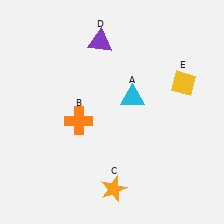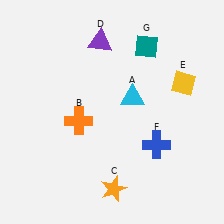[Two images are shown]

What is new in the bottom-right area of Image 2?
A blue cross (F) was added in the bottom-right area of Image 2.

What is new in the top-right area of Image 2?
A teal diamond (G) was added in the top-right area of Image 2.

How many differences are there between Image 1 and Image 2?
There are 2 differences between the two images.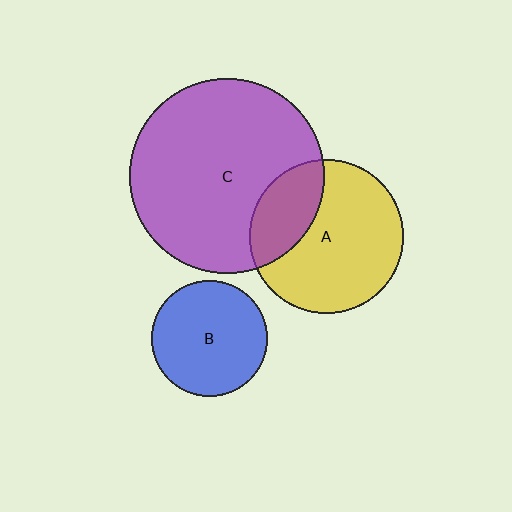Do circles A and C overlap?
Yes.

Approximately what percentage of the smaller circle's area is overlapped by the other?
Approximately 30%.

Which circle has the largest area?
Circle C (purple).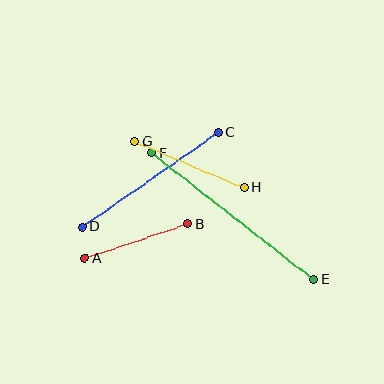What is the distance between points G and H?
The distance is approximately 119 pixels.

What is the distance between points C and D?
The distance is approximately 165 pixels.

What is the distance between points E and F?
The distance is approximately 206 pixels.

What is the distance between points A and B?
The distance is approximately 109 pixels.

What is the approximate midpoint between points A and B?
The midpoint is at approximately (136, 241) pixels.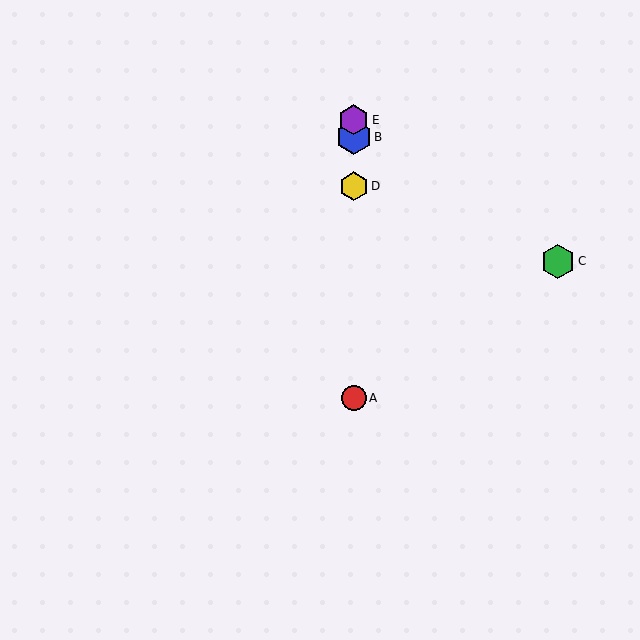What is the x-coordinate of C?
Object C is at x≈558.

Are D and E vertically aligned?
Yes, both are at x≈354.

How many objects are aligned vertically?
4 objects (A, B, D, E) are aligned vertically.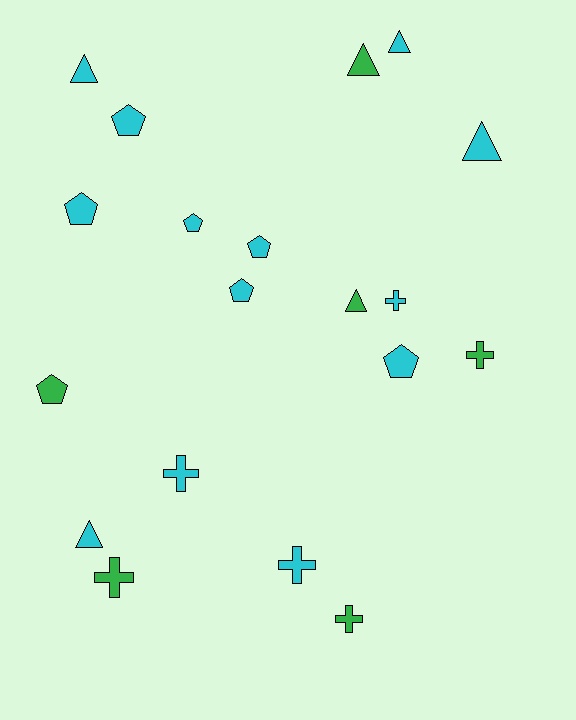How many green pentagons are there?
There is 1 green pentagon.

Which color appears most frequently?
Cyan, with 13 objects.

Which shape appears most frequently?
Pentagon, with 7 objects.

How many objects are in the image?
There are 19 objects.